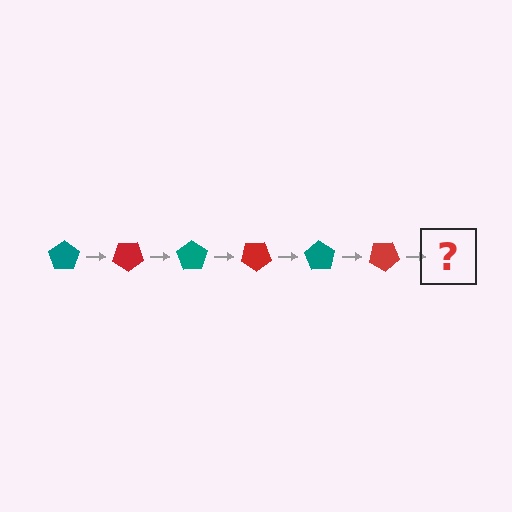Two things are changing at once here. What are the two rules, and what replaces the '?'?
The two rules are that it rotates 35 degrees each step and the color cycles through teal and red. The '?' should be a teal pentagon, rotated 210 degrees from the start.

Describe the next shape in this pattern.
It should be a teal pentagon, rotated 210 degrees from the start.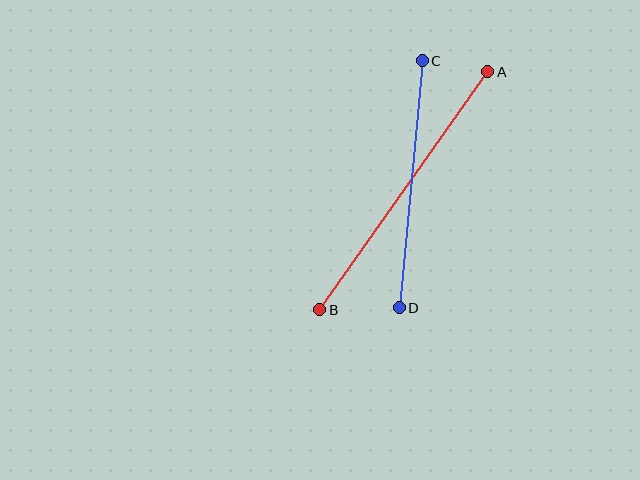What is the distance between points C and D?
The distance is approximately 248 pixels.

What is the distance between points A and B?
The distance is approximately 291 pixels.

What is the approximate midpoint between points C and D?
The midpoint is at approximately (411, 184) pixels.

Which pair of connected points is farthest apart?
Points A and B are farthest apart.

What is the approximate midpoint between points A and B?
The midpoint is at approximately (404, 191) pixels.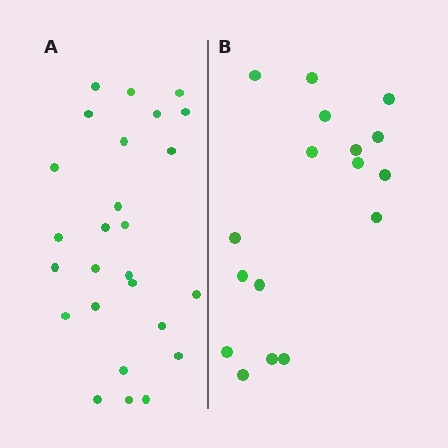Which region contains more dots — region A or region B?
Region A (the left region) has more dots.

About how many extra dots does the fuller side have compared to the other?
Region A has roughly 8 or so more dots than region B.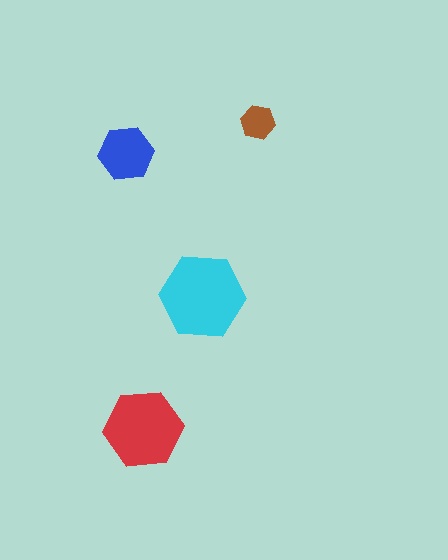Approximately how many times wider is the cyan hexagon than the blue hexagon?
About 1.5 times wider.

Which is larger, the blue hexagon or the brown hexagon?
The blue one.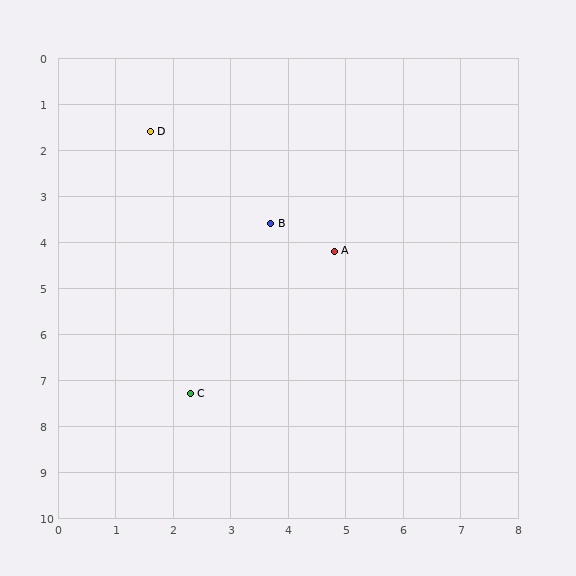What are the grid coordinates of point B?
Point B is at approximately (3.7, 3.6).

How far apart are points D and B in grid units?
Points D and B are about 2.9 grid units apart.